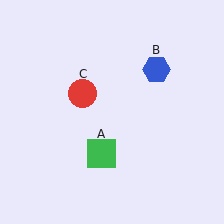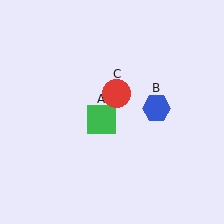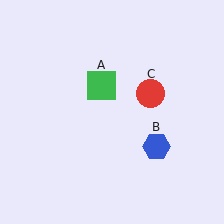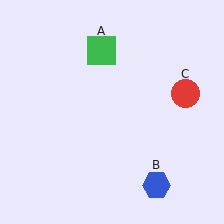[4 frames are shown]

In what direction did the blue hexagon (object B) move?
The blue hexagon (object B) moved down.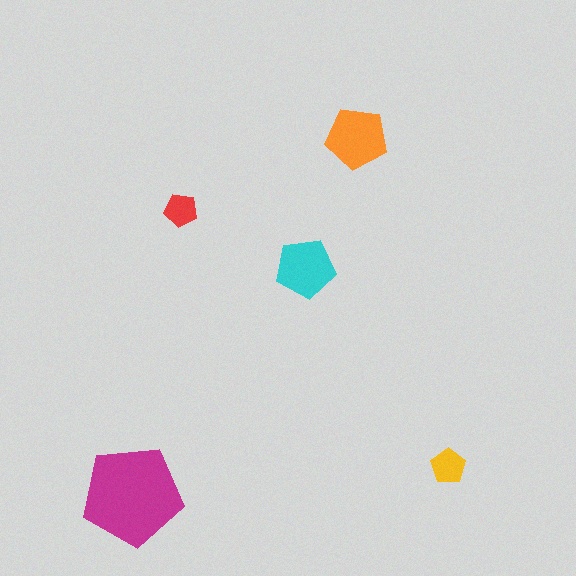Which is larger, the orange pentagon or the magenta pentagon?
The magenta one.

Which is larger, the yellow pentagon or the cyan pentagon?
The cyan one.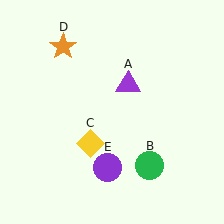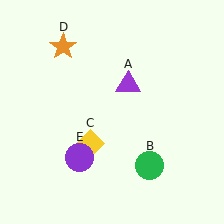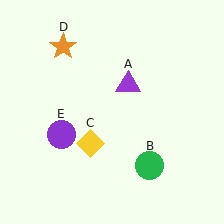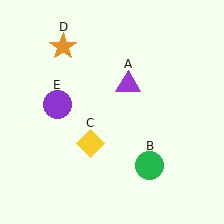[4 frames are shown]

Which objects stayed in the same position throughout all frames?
Purple triangle (object A) and green circle (object B) and yellow diamond (object C) and orange star (object D) remained stationary.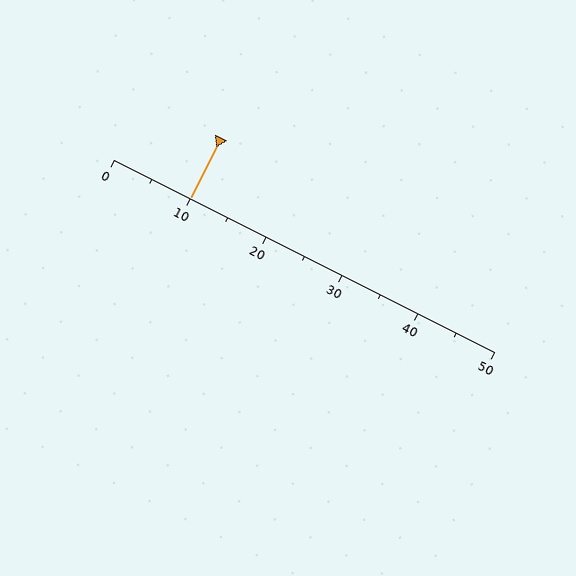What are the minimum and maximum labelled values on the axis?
The axis runs from 0 to 50.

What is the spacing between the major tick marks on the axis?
The major ticks are spaced 10 apart.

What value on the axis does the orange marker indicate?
The marker indicates approximately 10.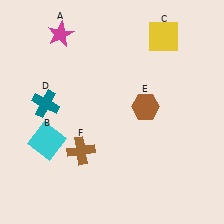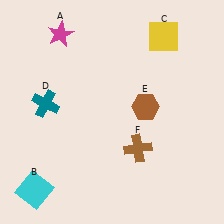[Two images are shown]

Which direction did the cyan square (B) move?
The cyan square (B) moved down.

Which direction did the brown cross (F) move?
The brown cross (F) moved right.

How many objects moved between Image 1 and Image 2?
2 objects moved between the two images.